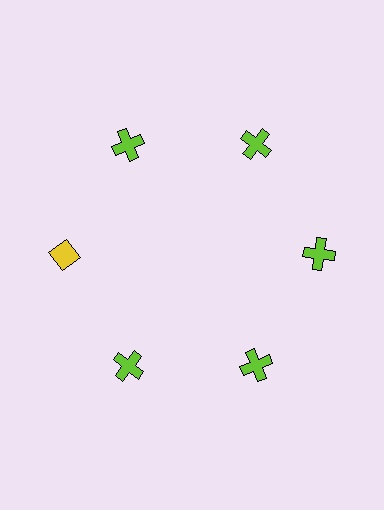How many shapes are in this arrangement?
There are 6 shapes arranged in a ring pattern.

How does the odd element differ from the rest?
It differs in both color (yellow instead of lime) and shape (diamond instead of cross).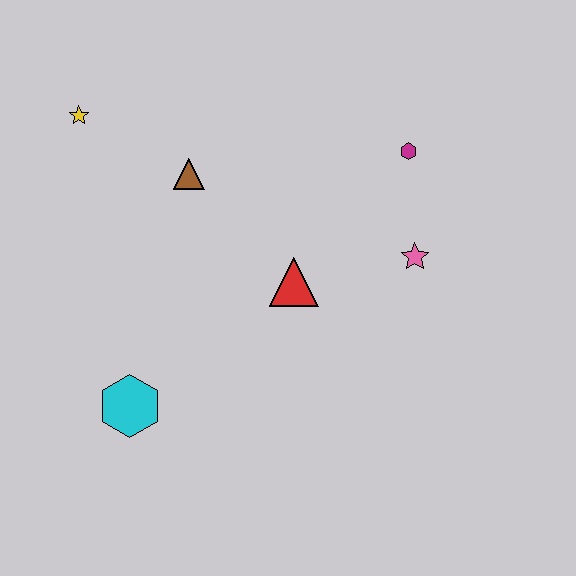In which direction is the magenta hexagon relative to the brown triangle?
The magenta hexagon is to the right of the brown triangle.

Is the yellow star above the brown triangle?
Yes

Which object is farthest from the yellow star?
The pink star is farthest from the yellow star.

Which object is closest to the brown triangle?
The yellow star is closest to the brown triangle.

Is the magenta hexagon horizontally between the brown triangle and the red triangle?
No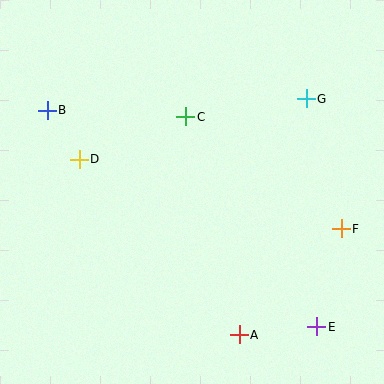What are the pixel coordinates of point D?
Point D is at (79, 159).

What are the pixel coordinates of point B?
Point B is at (47, 110).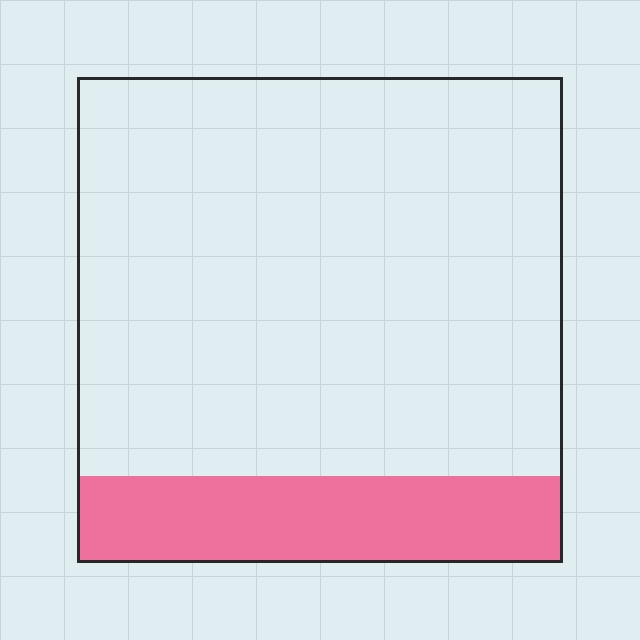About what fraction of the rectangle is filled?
About one sixth (1/6).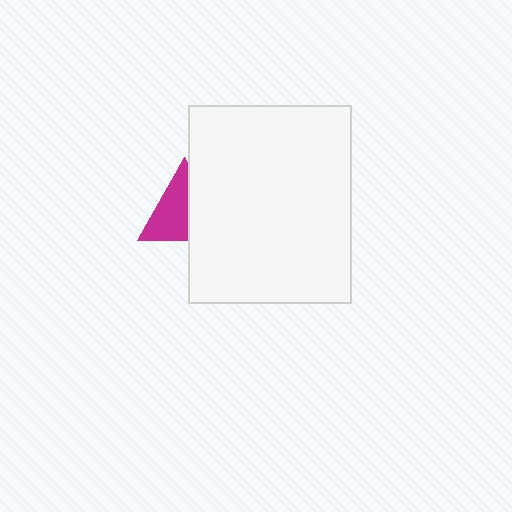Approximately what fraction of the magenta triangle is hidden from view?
Roughly 45% of the magenta triangle is hidden behind the white rectangle.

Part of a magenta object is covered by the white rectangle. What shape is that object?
It is a triangle.